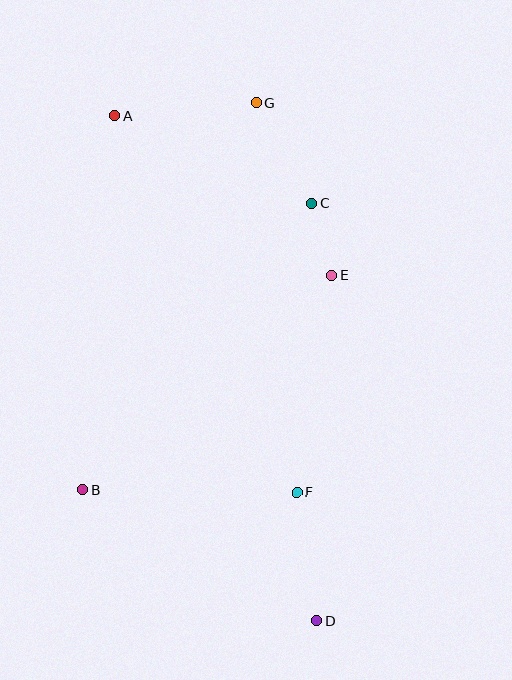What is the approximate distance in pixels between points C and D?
The distance between C and D is approximately 417 pixels.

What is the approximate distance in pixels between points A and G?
The distance between A and G is approximately 142 pixels.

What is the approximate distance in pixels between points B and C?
The distance between B and C is approximately 368 pixels.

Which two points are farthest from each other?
Points A and D are farthest from each other.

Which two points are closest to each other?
Points C and E are closest to each other.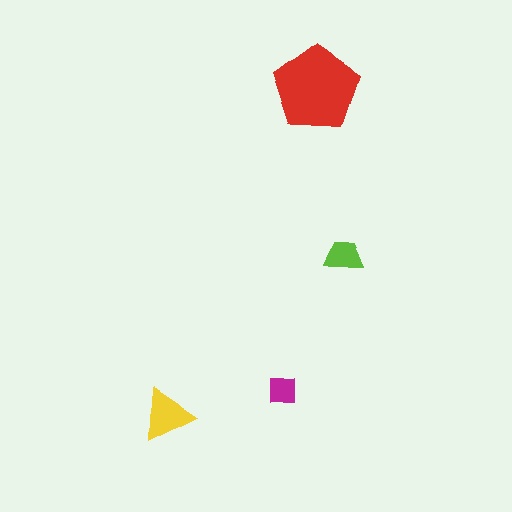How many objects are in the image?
There are 4 objects in the image.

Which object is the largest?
The red pentagon.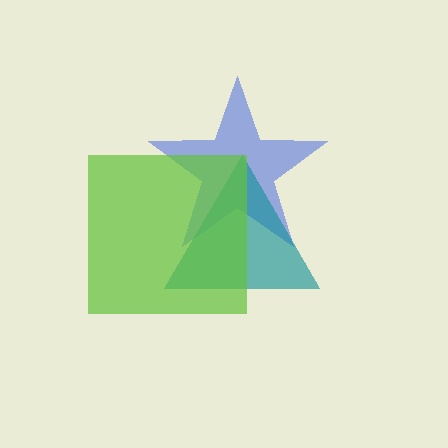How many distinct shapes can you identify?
There are 3 distinct shapes: a blue star, a teal triangle, a lime square.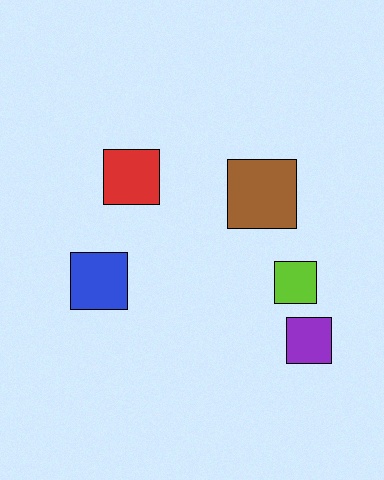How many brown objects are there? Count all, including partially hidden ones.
There is 1 brown object.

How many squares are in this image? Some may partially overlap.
There are 5 squares.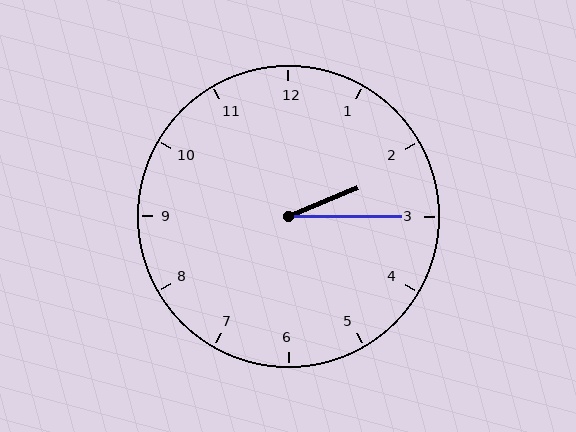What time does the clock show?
2:15.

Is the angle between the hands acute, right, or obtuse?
It is acute.